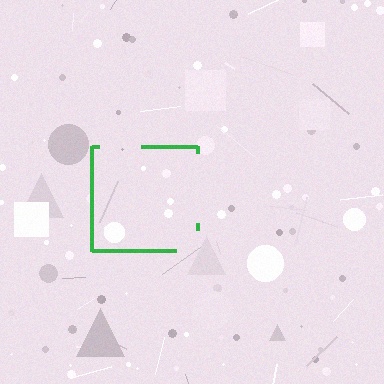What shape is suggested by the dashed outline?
The dashed outline suggests a square.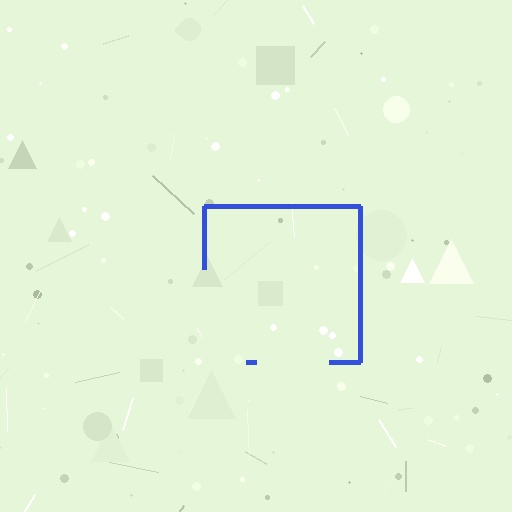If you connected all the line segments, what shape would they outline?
They would outline a square.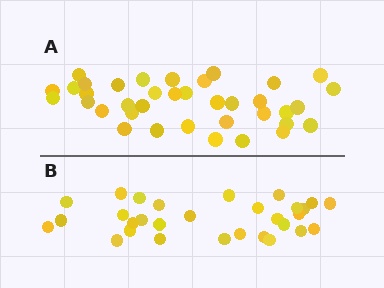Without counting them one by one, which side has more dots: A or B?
Region A (the top region) has more dots.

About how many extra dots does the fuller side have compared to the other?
Region A has roughly 8 or so more dots than region B.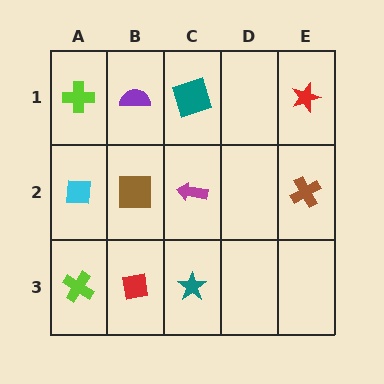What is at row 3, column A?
A lime cross.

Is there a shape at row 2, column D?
No, that cell is empty.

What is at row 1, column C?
A teal square.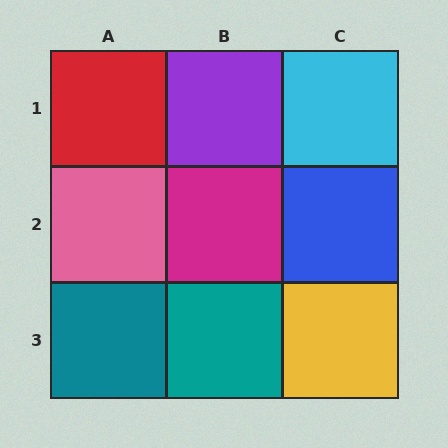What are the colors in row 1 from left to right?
Red, purple, cyan.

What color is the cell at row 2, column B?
Magenta.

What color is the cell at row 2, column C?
Blue.